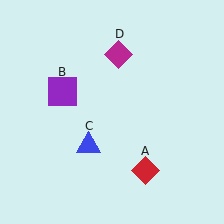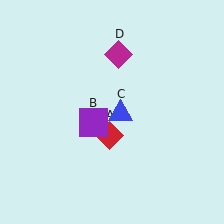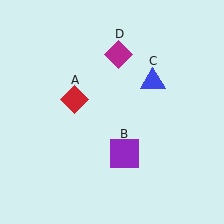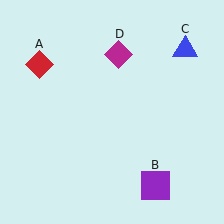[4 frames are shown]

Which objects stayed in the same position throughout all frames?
Magenta diamond (object D) remained stationary.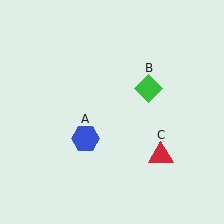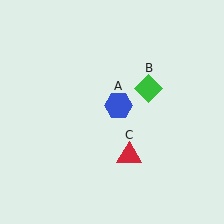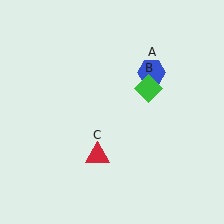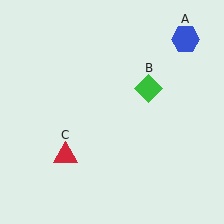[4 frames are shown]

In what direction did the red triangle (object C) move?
The red triangle (object C) moved left.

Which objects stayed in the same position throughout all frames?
Green diamond (object B) remained stationary.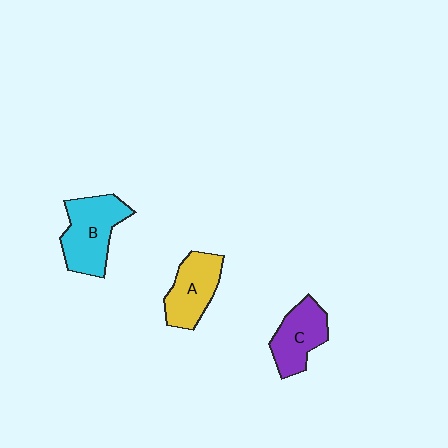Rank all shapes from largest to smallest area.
From largest to smallest: B (cyan), A (yellow), C (purple).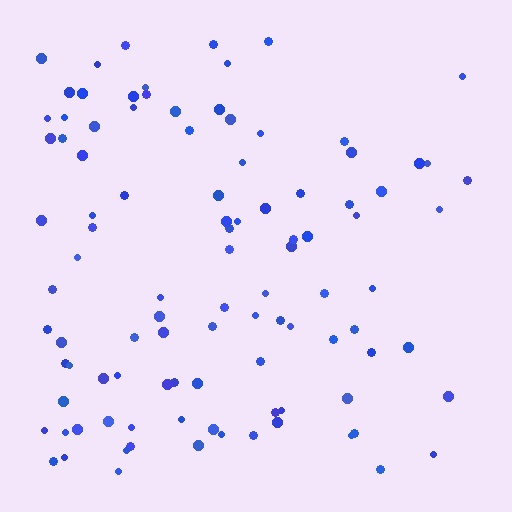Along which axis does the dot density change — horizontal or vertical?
Horizontal.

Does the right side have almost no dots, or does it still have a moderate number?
Still a moderate number, just noticeably fewer than the left.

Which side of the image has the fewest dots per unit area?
The right.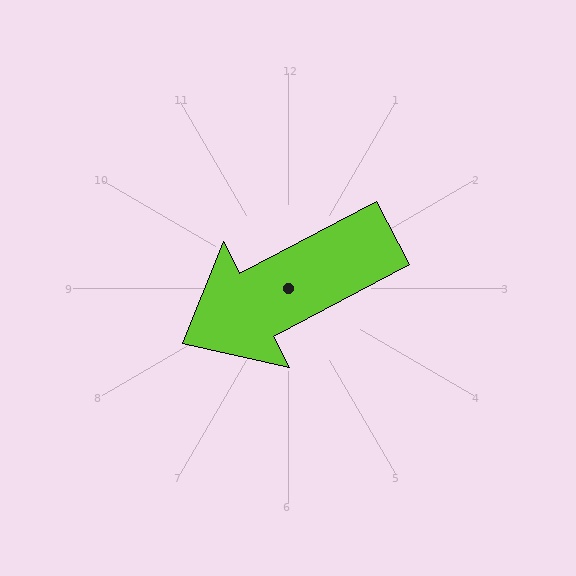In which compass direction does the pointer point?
Southwest.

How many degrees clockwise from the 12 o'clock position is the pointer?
Approximately 242 degrees.